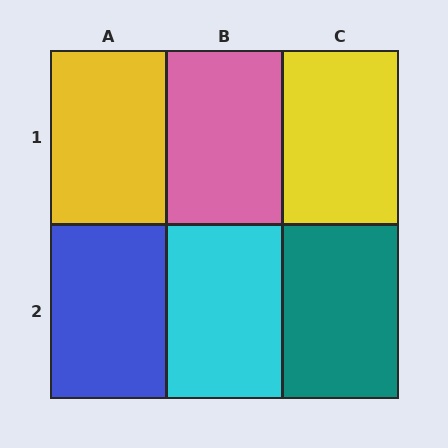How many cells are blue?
1 cell is blue.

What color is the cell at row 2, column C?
Teal.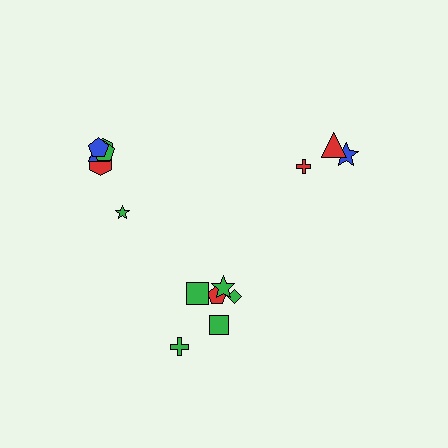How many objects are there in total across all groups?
There are 15 objects.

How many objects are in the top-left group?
There are 6 objects.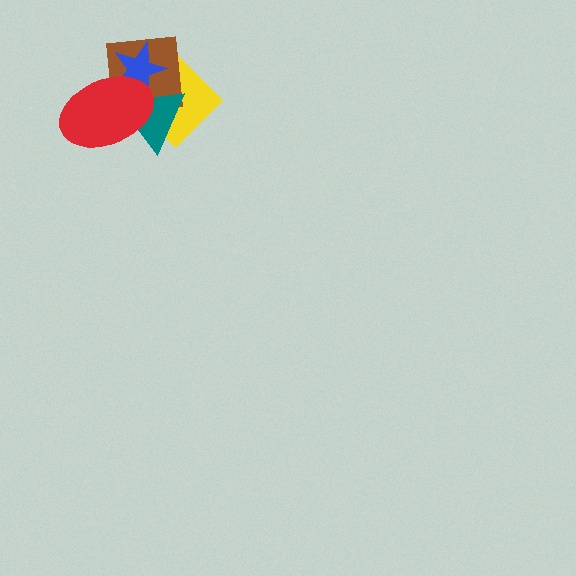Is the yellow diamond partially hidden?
Yes, it is partially covered by another shape.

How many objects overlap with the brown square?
4 objects overlap with the brown square.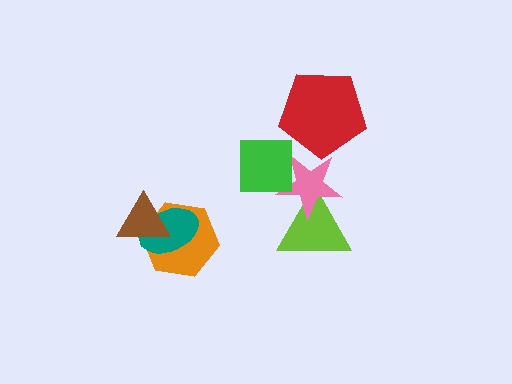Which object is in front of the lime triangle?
The pink star is in front of the lime triangle.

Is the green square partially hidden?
No, no other shape covers it.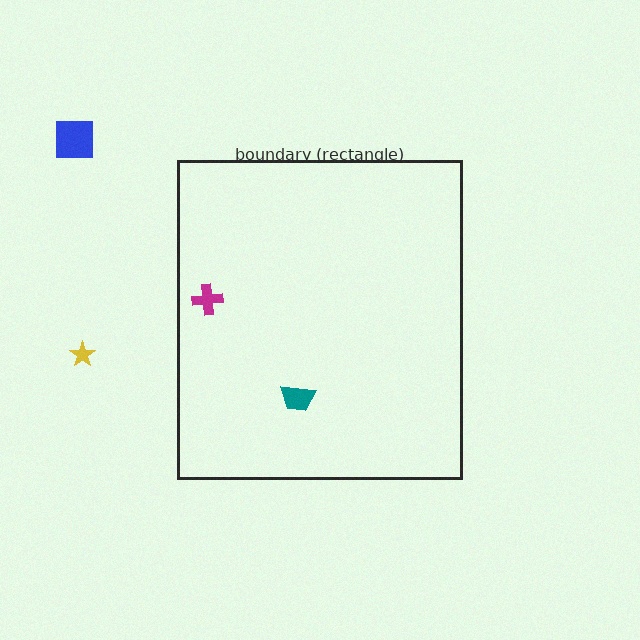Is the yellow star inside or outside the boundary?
Outside.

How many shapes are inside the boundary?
2 inside, 2 outside.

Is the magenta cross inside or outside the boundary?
Inside.